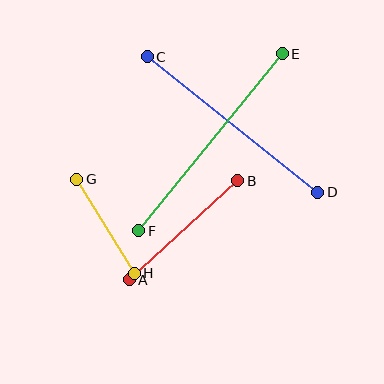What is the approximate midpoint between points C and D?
The midpoint is at approximately (233, 125) pixels.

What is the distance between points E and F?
The distance is approximately 228 pixels.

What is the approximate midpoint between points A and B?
The midpoint is at approximately (183, 230) pixels.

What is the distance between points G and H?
The distance is approximately 110 pixels.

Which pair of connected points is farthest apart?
Points E and F are farthest apart.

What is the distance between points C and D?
The distance is approximately 218 pixels.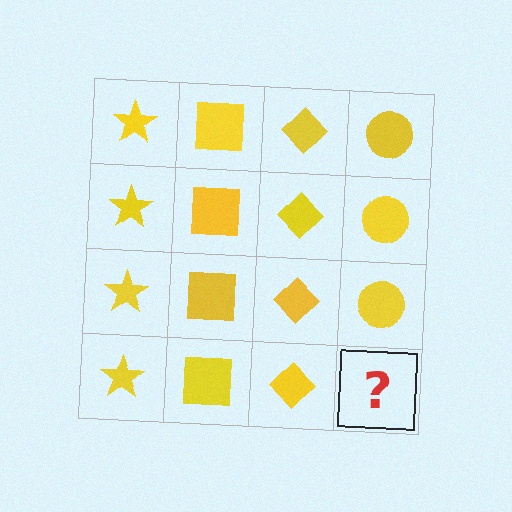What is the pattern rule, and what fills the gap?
The rule is that each column has a consistent shape. The gap should be filled with a yellow circle.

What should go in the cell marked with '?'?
The missing cell should contain a yellow circle.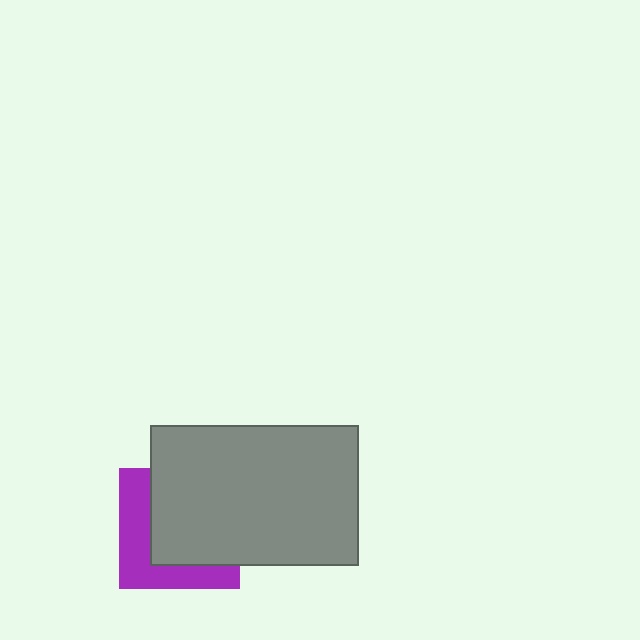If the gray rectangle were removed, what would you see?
You would see the complete purple square.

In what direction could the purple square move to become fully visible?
The purple square could move toward the lower-left. That would shift it out from behind the gray rectangle entirely.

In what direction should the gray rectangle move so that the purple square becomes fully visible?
The gray rectangle should move toward the upper-right. That is the shortest direction to clear the overlap and leave the purple square fully visible.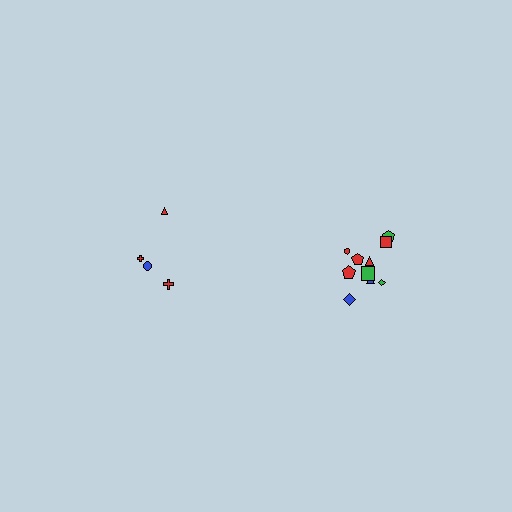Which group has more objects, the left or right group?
The right group.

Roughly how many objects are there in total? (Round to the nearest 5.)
Roughly 15 objects in total.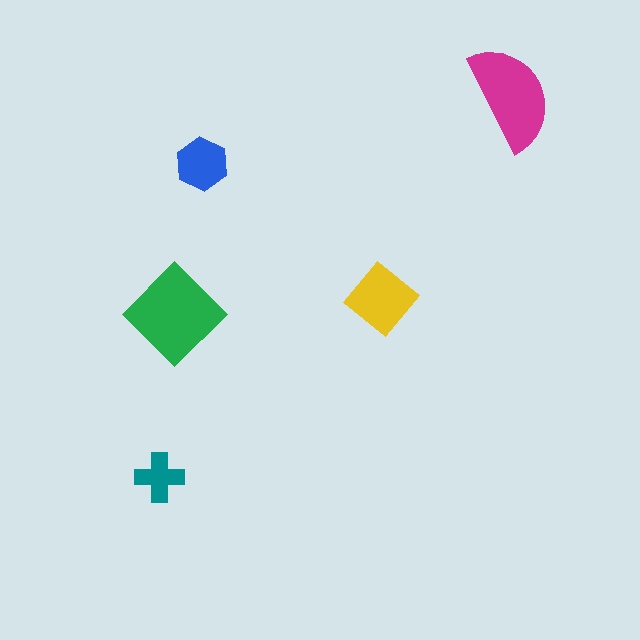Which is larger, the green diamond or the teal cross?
The green diamond.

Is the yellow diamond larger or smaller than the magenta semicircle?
Smaller.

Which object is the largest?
The green diamond.